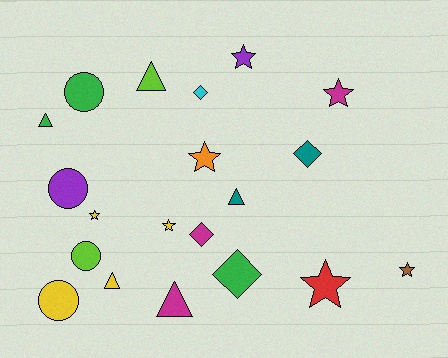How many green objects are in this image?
There are 3 green objects.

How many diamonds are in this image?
There are 4 diamonds.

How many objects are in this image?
There are 20 objects.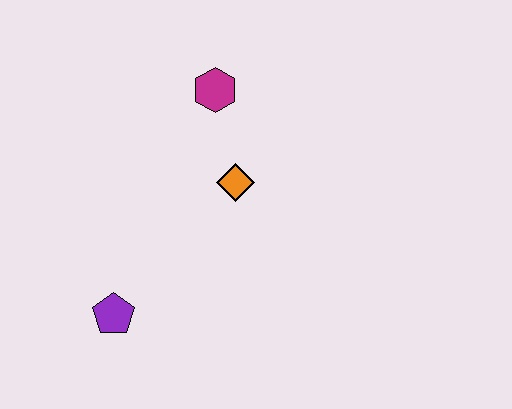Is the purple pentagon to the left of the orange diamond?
Yes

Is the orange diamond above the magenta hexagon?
No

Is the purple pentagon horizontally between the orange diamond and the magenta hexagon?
No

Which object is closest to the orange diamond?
The magenta hexagon is closest to the orange diamond.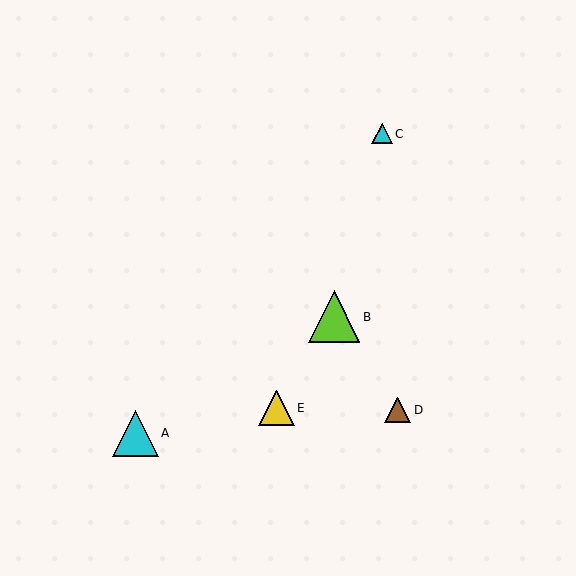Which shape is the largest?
The lime triangle (labeled B) is the largest.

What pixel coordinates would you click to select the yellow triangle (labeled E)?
Click at (276, 408) to select the yellow triangle E.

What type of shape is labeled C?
Shape C is a cyan triangle.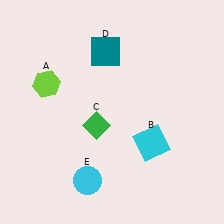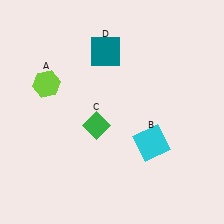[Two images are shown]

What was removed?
The cyan circle (E) was removed in Image 2.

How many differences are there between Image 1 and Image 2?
There is 1 difference between the two images.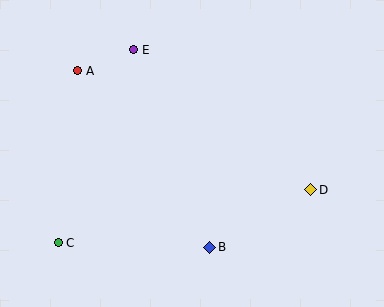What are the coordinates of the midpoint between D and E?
The midpoint between D and E is at (222, 120).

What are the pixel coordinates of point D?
Point D is at (310, 190).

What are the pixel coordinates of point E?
Point E is at (134, 50).